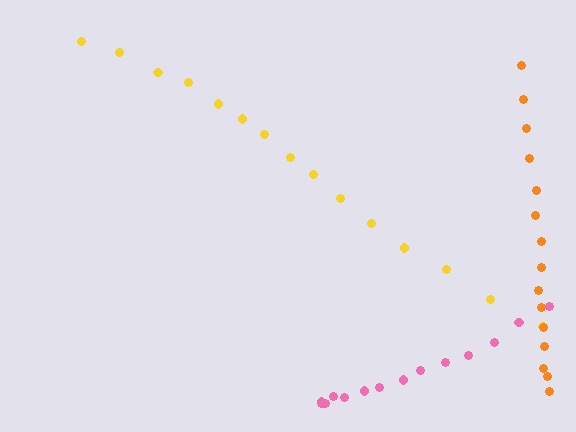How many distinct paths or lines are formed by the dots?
There are 3 distinct paths.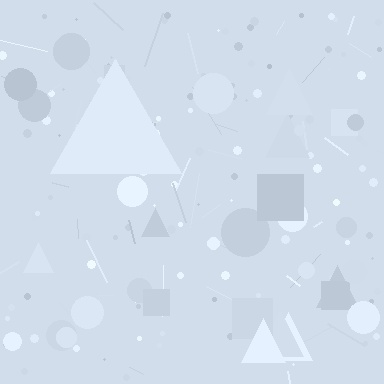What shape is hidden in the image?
A triangle is hidden in the image.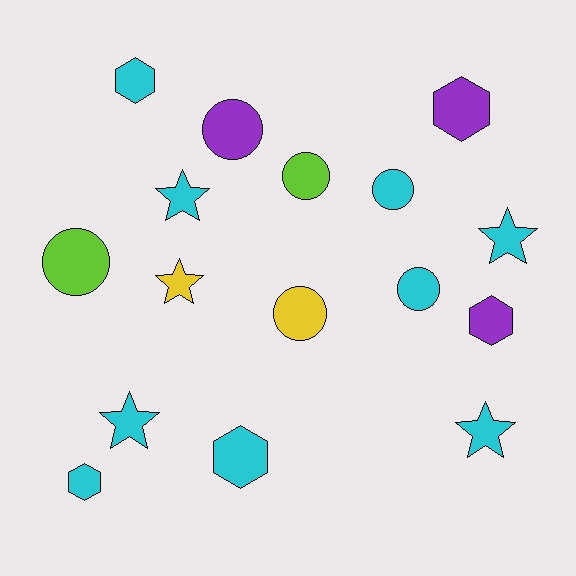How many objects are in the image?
There are 16 objects.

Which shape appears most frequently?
Circle, with 6 objects.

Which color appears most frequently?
Cyan, with 9 objects.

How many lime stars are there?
There are no lime stars.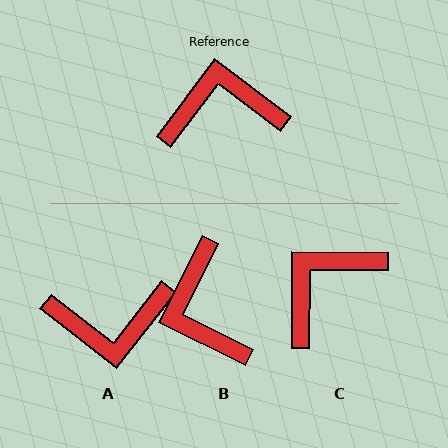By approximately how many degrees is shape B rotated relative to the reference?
Approximately 100 degrees counter-clockwise.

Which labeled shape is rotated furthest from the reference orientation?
A, about 179 degrees away.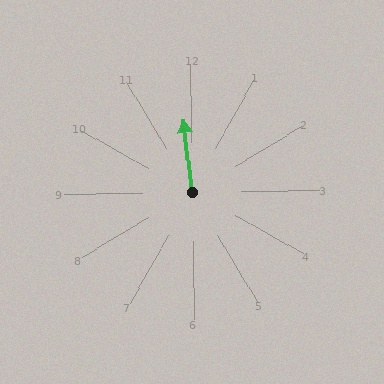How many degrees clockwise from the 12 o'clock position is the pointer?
Approximately 354 degrees.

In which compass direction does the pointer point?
North.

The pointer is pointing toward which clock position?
Roughly 12 o'clock.